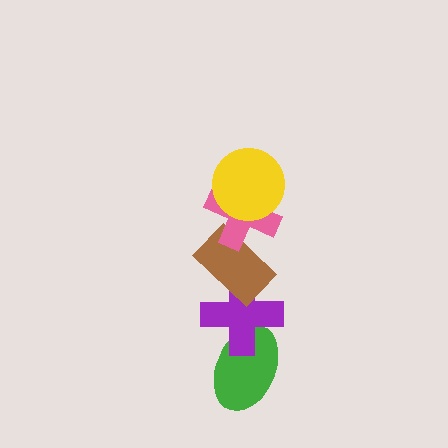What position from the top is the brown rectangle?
The brown rectangle is 3rd from the top.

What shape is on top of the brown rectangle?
The pink cross is on top of the brown rectangle.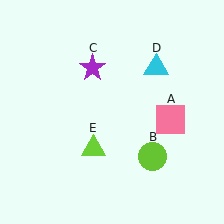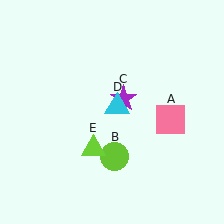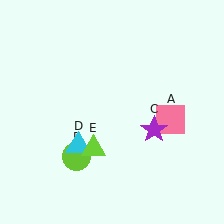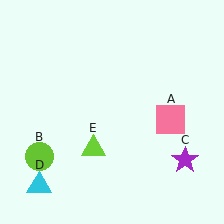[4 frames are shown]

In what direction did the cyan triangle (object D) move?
The cyan triangle (object D) moved down and to the left.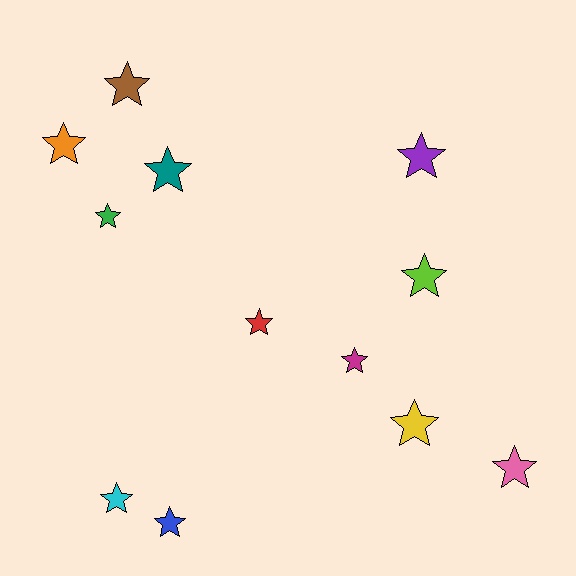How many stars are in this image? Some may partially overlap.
There are 12 stars.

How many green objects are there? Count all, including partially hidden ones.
There is 1 green object.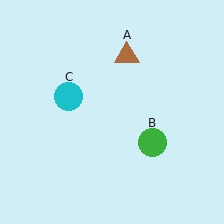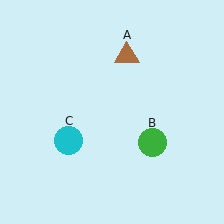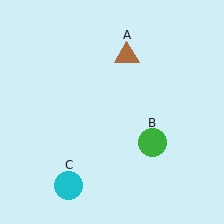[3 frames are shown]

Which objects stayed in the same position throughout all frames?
Brown triangle (object A) and green circle (object B) remained stationary.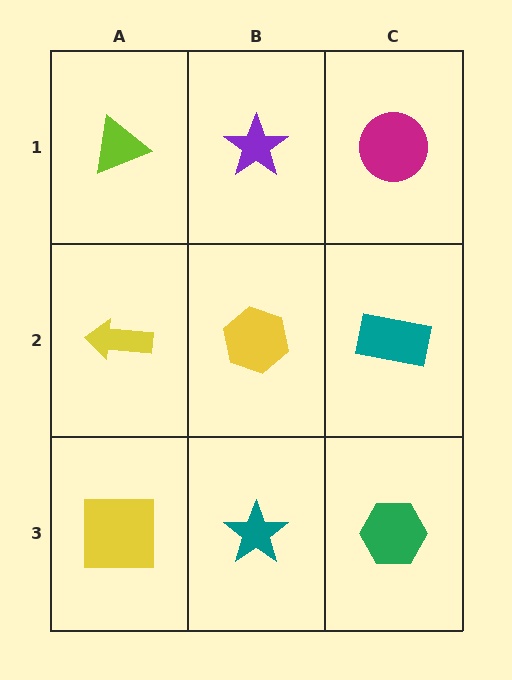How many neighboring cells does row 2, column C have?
3.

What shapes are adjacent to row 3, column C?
A teal rectangle (row 2, column C), a teal star (row 3, column B).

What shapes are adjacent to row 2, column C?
A magenta circle (row 1, column C), a green hexagon (row 3, column C), a yellow hexagon (row 2, column B).